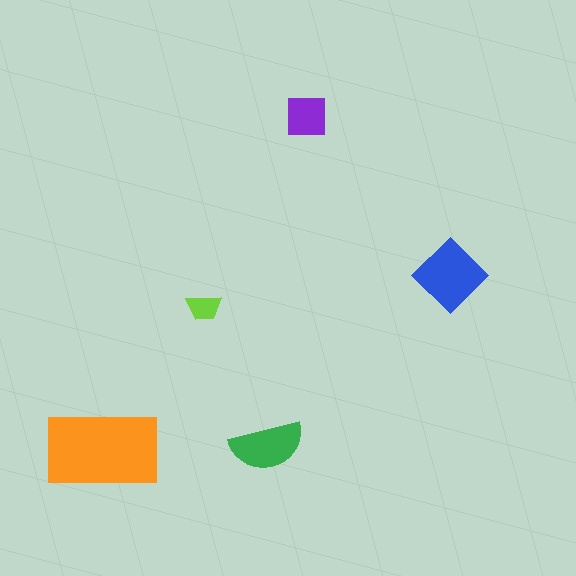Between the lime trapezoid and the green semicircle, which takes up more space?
The green semicircle.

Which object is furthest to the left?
The orange rectangle is leftmost.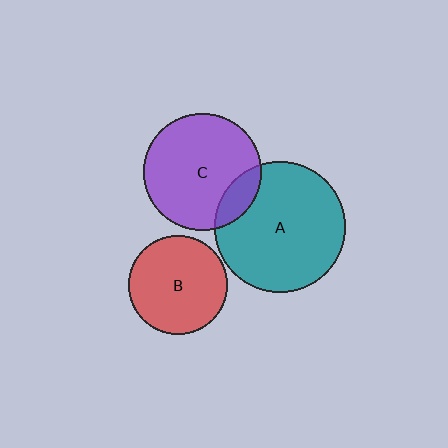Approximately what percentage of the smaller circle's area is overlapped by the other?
Approximately 15%.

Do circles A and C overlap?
Yes.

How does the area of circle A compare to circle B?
Approximately 1.8 times.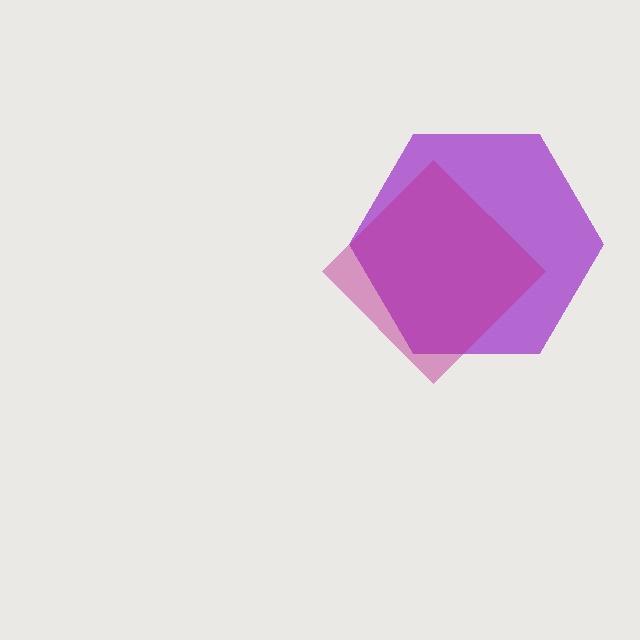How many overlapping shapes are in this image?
There are 2 overlapping shapes in the image.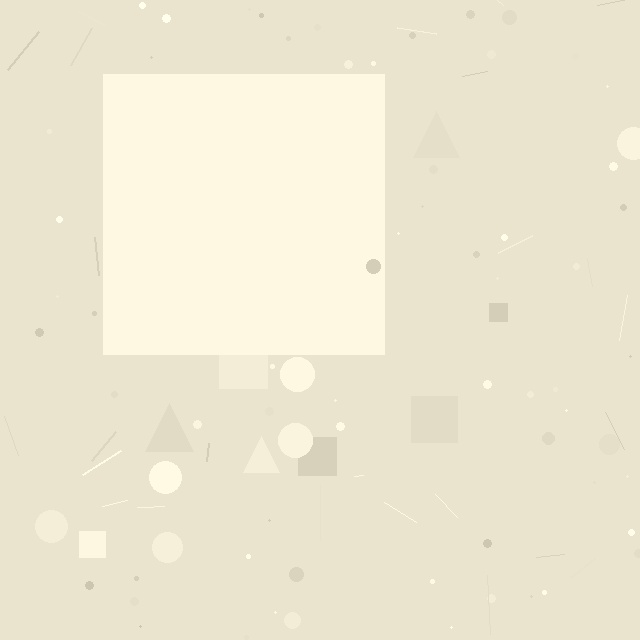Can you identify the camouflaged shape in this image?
The camouflaged shape is a square.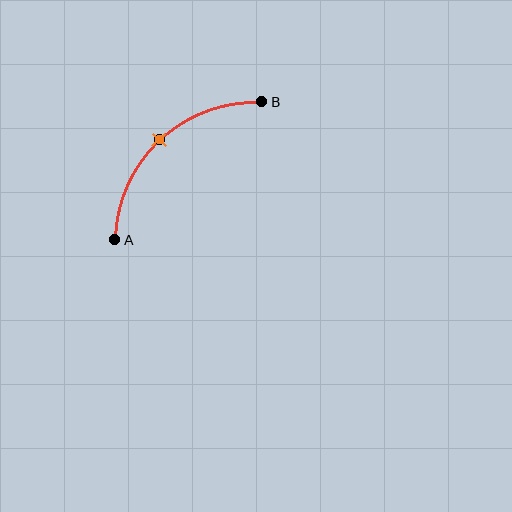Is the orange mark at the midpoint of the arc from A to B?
Yes. The orange mark lies on the arc at equal arc-length from both A and B — it is the arc midpoint.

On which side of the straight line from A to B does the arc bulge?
The arc bulges above and to the left of the straight line connecting A and B.